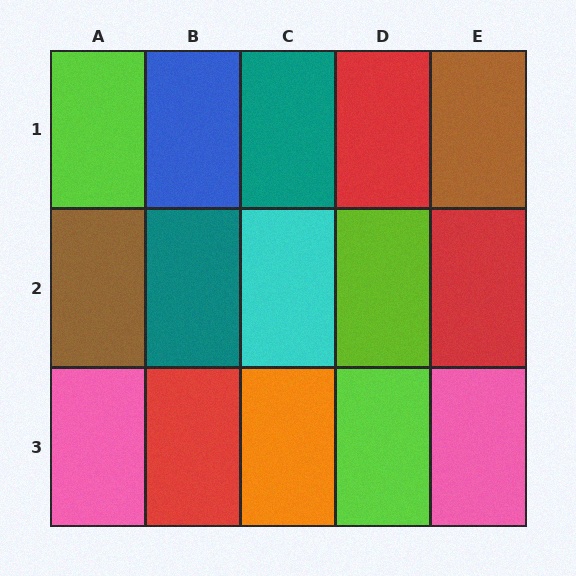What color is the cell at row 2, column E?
Red.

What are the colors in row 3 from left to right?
Pink, red, orange, lime, pink.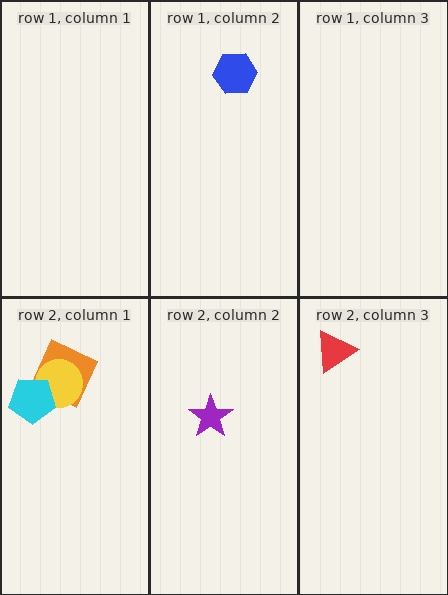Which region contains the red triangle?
The row 2, column 3 region.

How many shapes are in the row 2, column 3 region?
1.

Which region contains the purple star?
The row 2, column 2 region.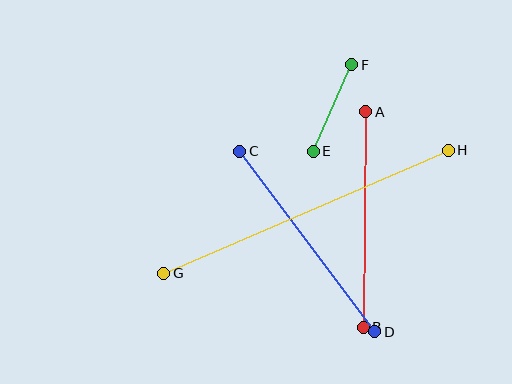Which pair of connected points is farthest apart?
Points G and H are farthest apart.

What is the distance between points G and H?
The distance is approximately 310 pixels.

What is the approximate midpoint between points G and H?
The midpoint is at approximately (306, 212) pixels.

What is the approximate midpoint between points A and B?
The midpoint is at approximately (364, 219) pixels.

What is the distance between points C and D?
The distance is approximately 225 pixels.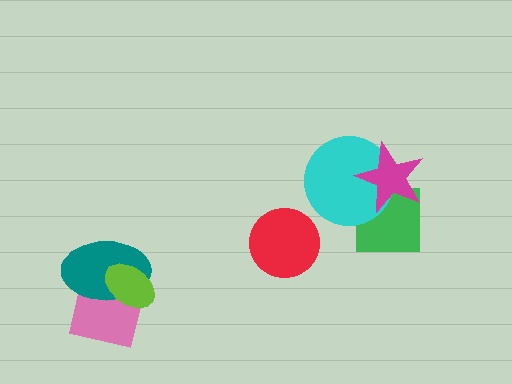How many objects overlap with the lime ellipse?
2 objects overlap with the lime ellipse.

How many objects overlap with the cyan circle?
2 objects overlap with the cyan circle.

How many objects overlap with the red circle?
0 objects overlap with the red circle.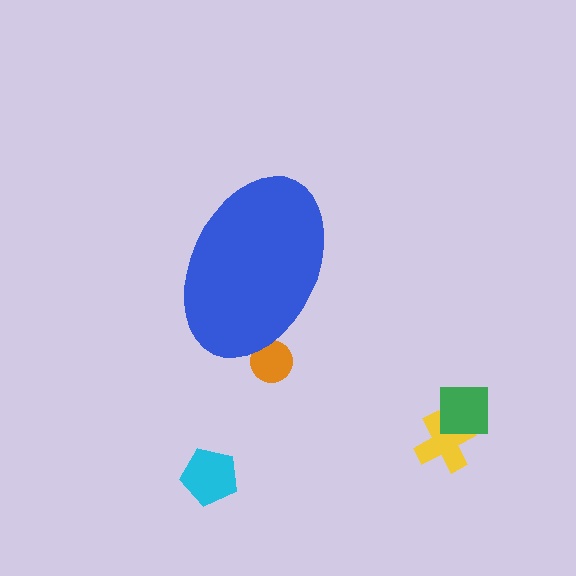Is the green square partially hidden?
No, the green square is fully visible.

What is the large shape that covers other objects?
A blue ellipse.